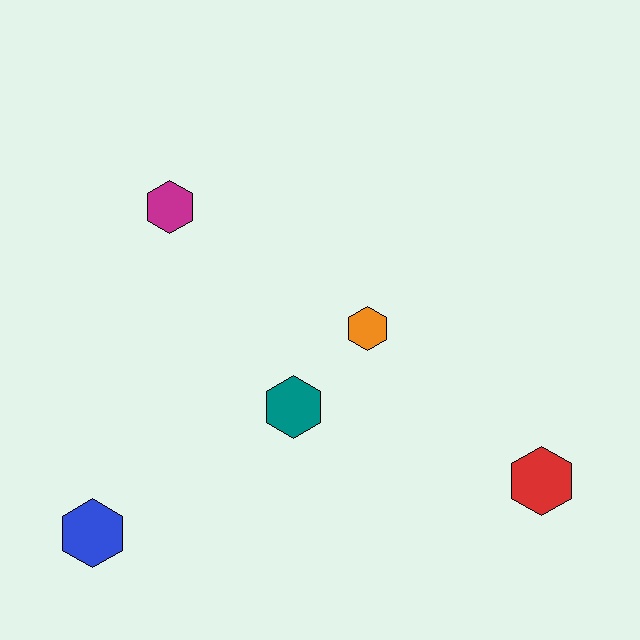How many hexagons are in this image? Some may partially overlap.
There are 5 hexagons.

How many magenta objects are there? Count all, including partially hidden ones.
There is 1 magenta object.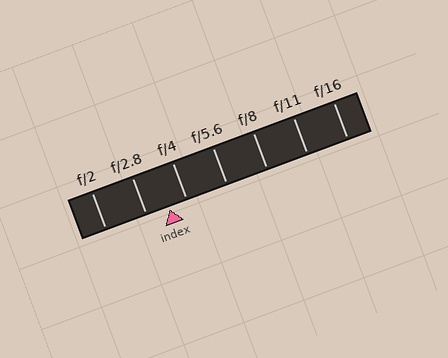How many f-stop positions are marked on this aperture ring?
There are 7 f-stop positions marked.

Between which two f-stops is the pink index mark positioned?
The index mark is between f/2.8 and f/4.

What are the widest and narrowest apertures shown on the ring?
The widest aperture shown is f/2 and the narrowest is f/16.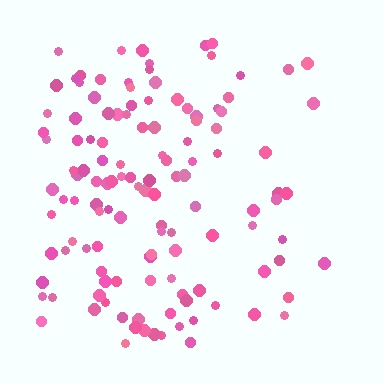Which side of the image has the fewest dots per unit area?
The right.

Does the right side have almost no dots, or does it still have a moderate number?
Still a moderate number, just noticeably fewer than the left.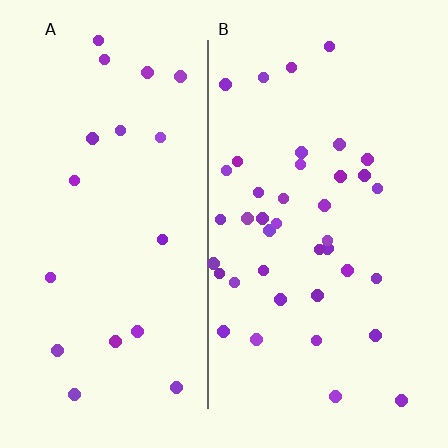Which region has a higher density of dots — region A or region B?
B (the right).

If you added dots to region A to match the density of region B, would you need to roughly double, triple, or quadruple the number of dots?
Approximately double.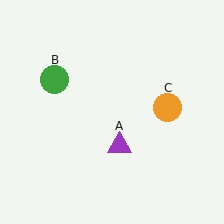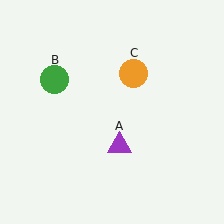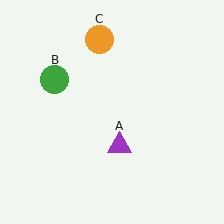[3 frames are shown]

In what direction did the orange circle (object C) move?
The orange circle (object C) moved up and to the left.